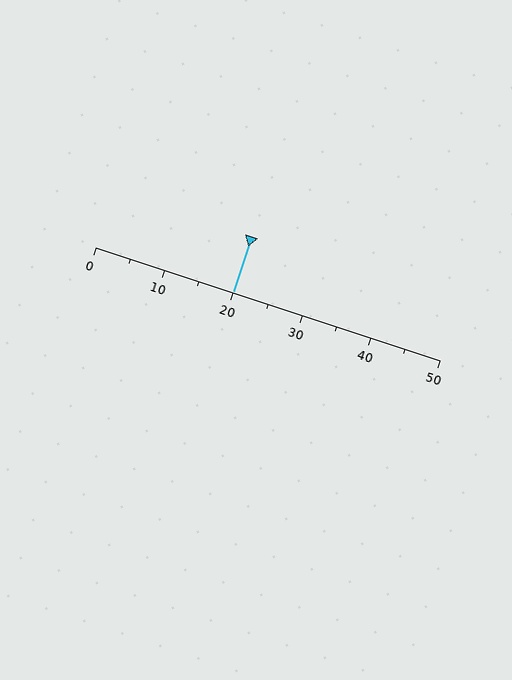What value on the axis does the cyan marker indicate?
The marker indicates approximately 20.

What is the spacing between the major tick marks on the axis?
The major ticks are spaced 10 apart.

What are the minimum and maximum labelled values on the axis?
The axis runs from 0 to 50.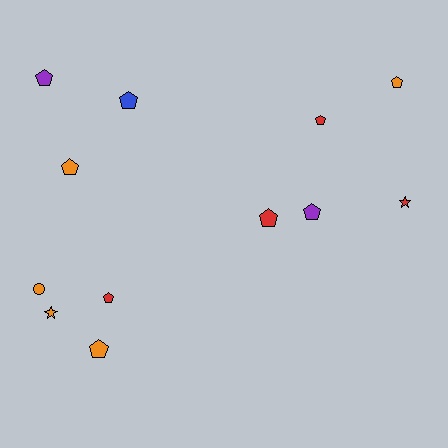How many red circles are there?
There are no red circles.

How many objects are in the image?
There are 12 objects.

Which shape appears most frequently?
Pentagon, with 9 objects.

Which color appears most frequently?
Orange, with 5 objects.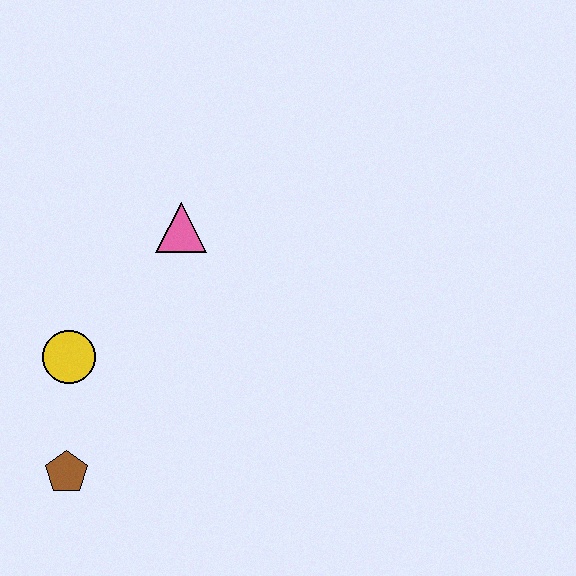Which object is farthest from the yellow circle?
The pink triangle is farthest from the yellow circle.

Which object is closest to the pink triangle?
The yellow circle is closest to the pink triangle.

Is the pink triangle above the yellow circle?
Yes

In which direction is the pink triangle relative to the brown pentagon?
The pink triangle is above the brown pentagon.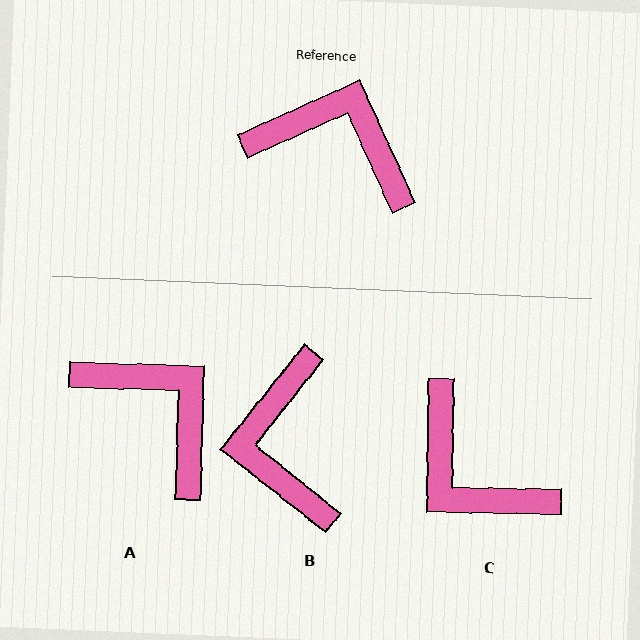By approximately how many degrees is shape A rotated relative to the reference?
Approximately 26 degrees clockwise.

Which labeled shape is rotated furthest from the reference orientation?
C, about 155 degrees away.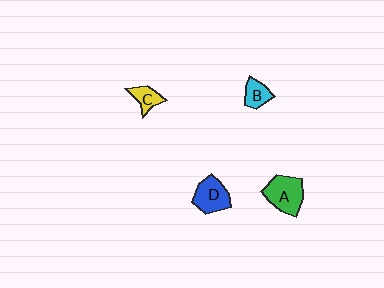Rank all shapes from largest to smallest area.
From largest to smallest: A (green), D (blue), B (cyan), C (yellow).